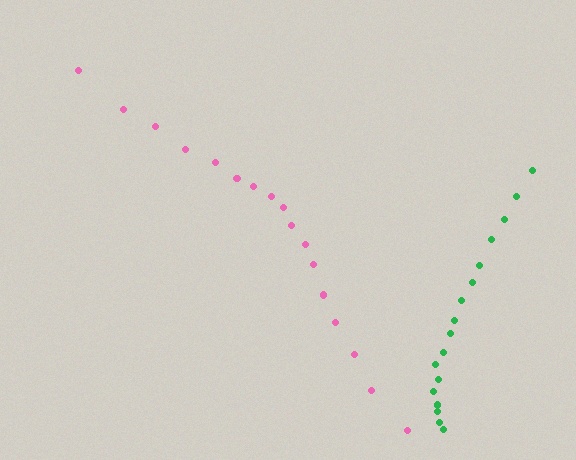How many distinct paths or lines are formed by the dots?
There are 2 distinct paths.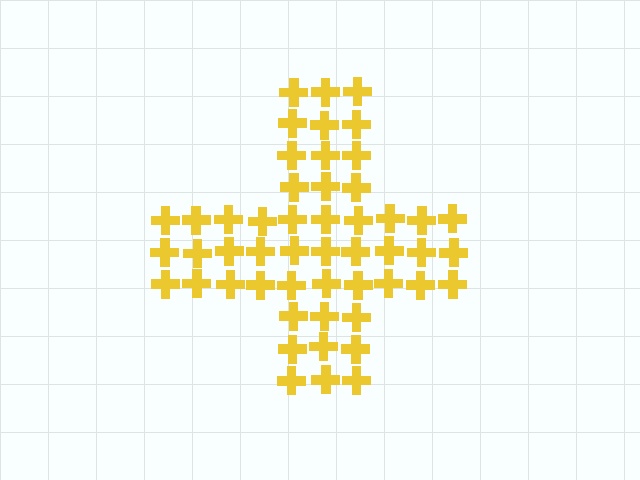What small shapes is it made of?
It is made of small crosses.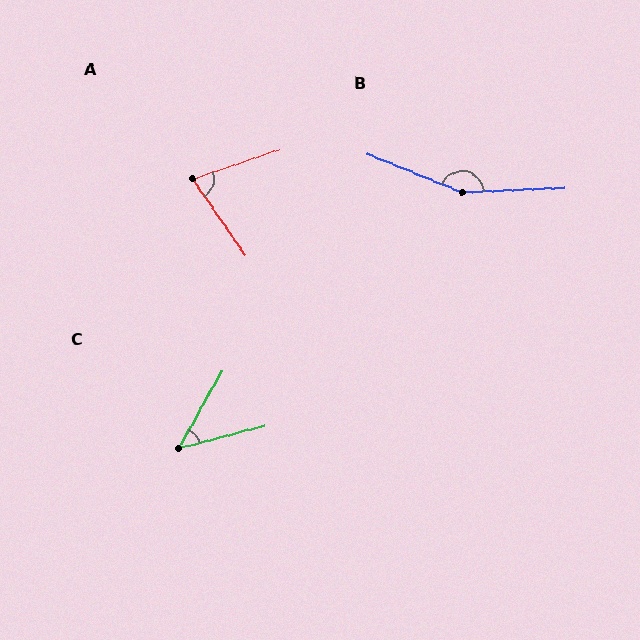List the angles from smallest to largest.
C (46°), A (74°), B (156°).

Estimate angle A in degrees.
Approximately 74 degrees.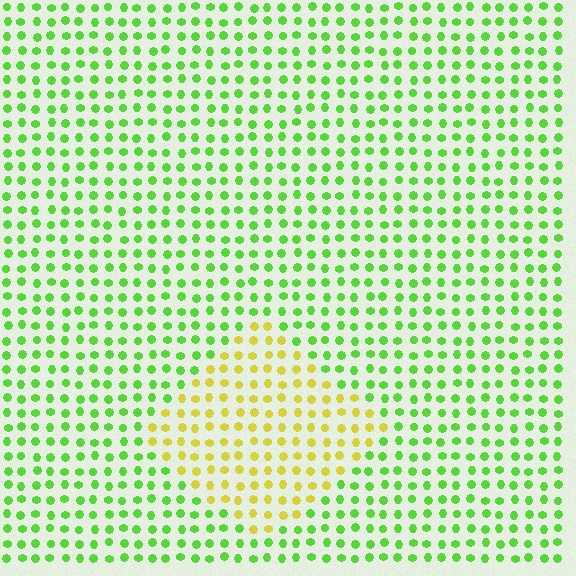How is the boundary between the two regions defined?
The boundary is defined purely by a slight shift in hue (about 51 degrees). Spacing, size, and orientation are identical on both sides.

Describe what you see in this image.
The image is filled with small lime elements in a uniform arrangement. A diamond-shaped region is visible where the elements are tinted to a slightly different hue, forming a subtle color boundary.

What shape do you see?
I see a diamond.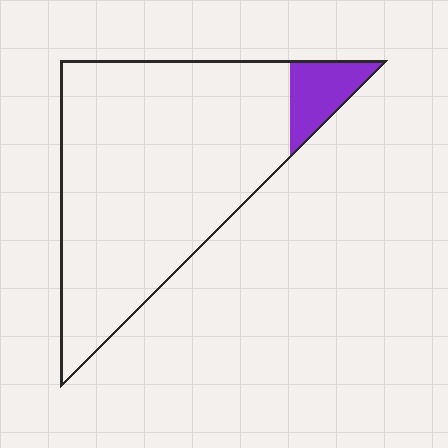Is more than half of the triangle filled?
No.